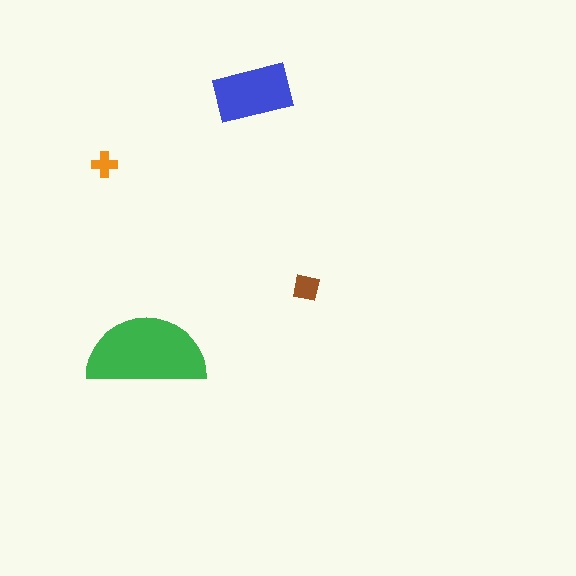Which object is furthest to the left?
The orange cross is leftmost.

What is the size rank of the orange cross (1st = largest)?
4th.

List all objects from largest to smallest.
The green semicircle, the blue rectangle, the brown square, the orange cross.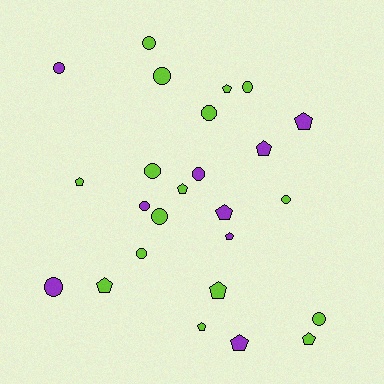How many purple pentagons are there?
There are 5 purple pentagons.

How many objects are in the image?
There are 25 objects.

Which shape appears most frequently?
Circle, with 13 objects.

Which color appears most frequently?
Lime, with 16 objects.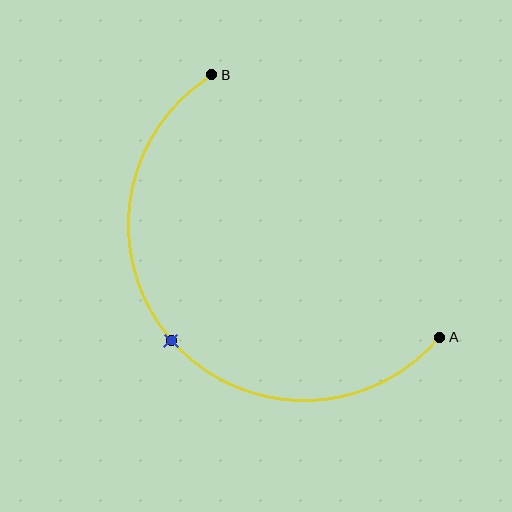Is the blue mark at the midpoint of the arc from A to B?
Yes. The blue mark lies on the arc at equal arc-length from both A and B — it is the arc midpoint.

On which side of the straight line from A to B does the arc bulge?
The arc bulges below and to the left of the straight line connecting A and B.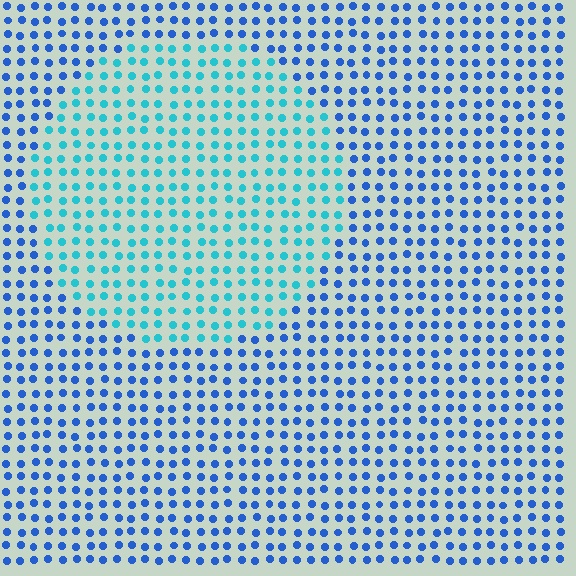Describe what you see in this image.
The image is filled with small blue elements in a uniform arrangement. A circle-shaped region is visible where the elements are tinted to a slightly different hue, forming a subtle color boundary.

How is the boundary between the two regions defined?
The boundary is defined purely by a slight shift in hue (about 36 degrees). Spacing, size, and orientation are identical on both sides.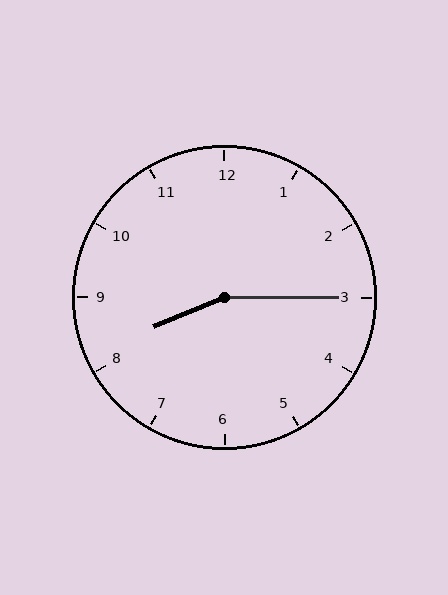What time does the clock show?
8:15.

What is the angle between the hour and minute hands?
Approximately 158 degrees.